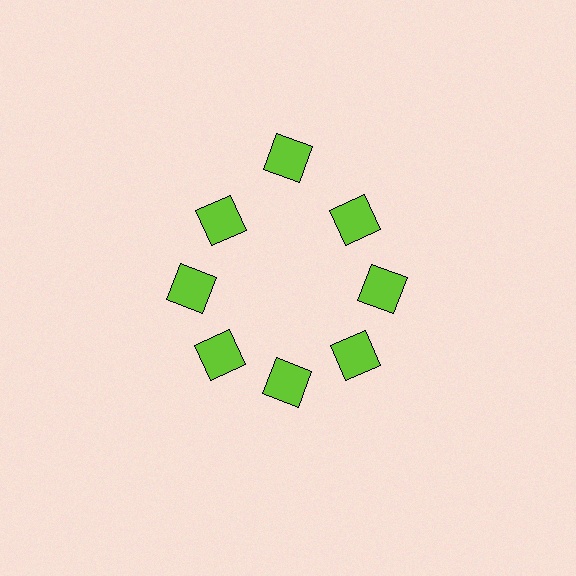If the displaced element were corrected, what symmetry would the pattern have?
It would have 8-fold rotational symmetry — the pattern would map onto itself every 45 degrees.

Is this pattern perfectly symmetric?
No. The 8 lime squares are arranged in a ring, but one element near the 12 o'clock position is pushed outward from the center, breaking the 8-fold rotational symmetry.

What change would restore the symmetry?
The symmetry would be restored by moving it inward, back onto the ring so that all 8 squares sit at equal angles and equal distance from the center.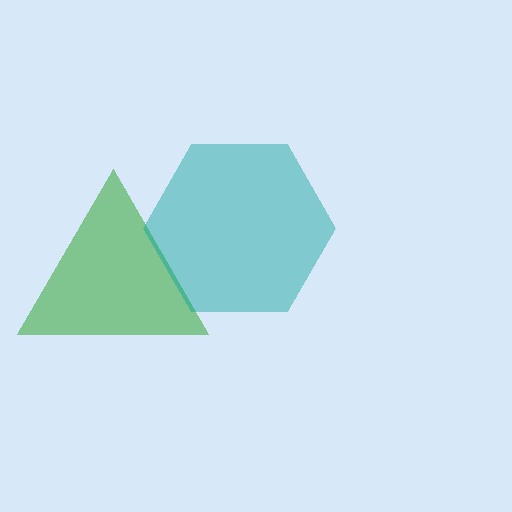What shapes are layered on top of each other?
The layered shapes are: a green triangle, a teal hexagon.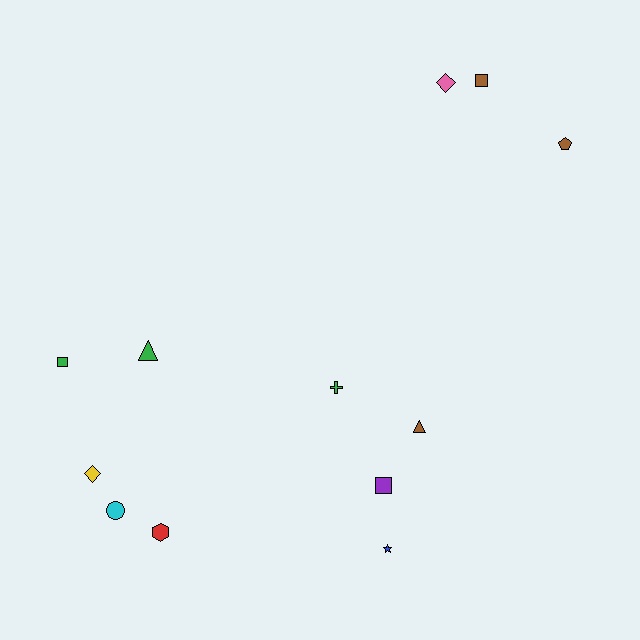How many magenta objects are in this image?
There are no magenta objects.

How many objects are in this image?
There are 12 objects.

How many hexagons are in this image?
There is 1 hexagon.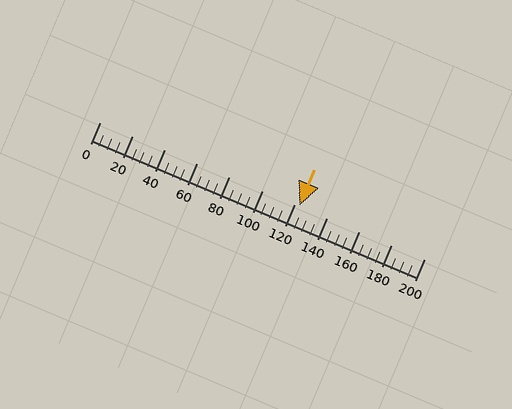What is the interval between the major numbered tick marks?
The major tick marks are spaced 20 units apart.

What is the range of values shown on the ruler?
The ruler shows values from 0 to 200.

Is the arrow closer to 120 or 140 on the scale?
The arrow is closer to 120.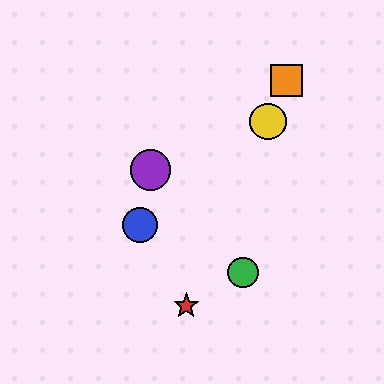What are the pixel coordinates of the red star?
The red star is at (186, 306).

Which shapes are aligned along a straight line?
The red star, the yellow circle, the orange square are aligned along a straight line.